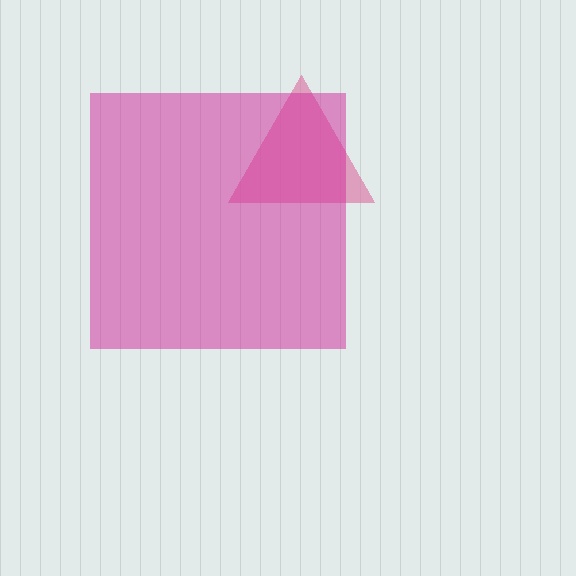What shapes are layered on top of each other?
The layered shapes are: a pink triangle, a magenta square.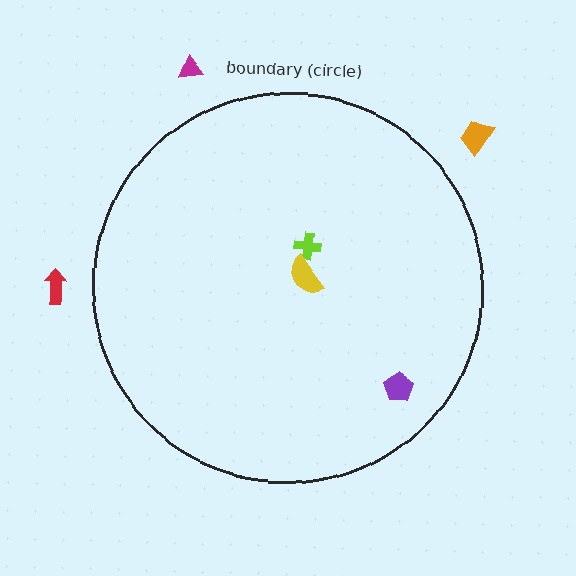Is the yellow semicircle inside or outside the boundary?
Inside.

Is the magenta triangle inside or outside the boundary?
Outside.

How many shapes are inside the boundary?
3 inside, 3 outside.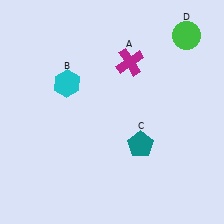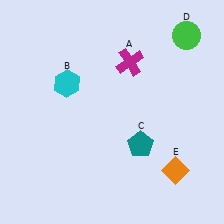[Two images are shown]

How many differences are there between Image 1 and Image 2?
There is 1 difference between the two images.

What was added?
An orange diamond (E) was added in Image 2.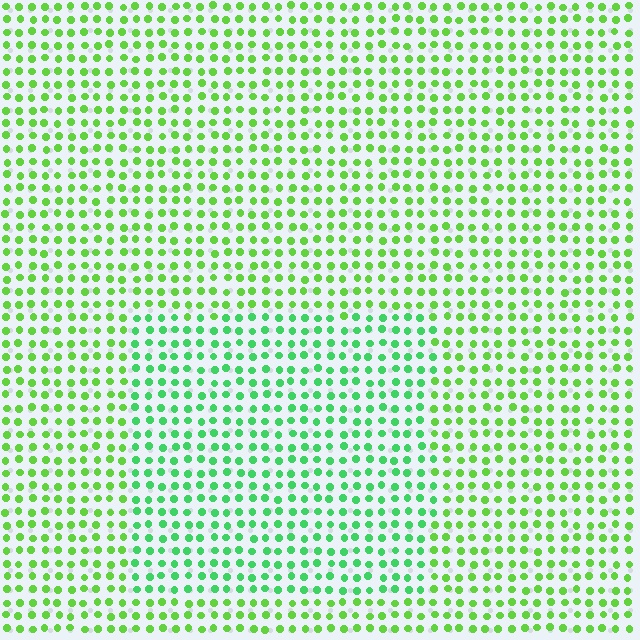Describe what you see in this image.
The image is filled with small lime elements in a uniform arrangement. A rectangle-shaped region is visible where the elements are tinted to a slightly different hue, forming a subtle color boundary.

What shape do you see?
I see a rectangle.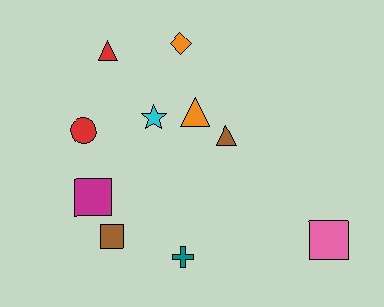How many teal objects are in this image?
There is 1 teal object.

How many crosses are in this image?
There is 1 cross.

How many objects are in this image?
There are 10 objects.